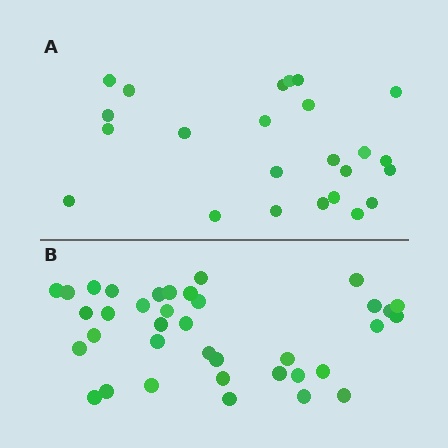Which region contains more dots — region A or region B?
Region B (the bottom region) has more dots.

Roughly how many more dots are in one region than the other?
Region B has approximately 15 more dots than region A.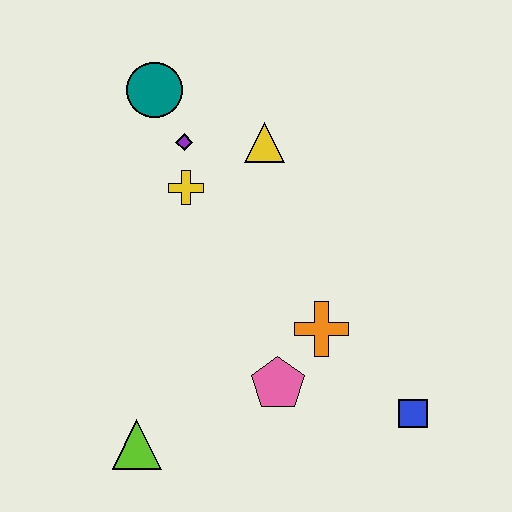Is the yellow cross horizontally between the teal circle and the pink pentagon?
Yes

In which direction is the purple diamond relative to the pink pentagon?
The purple diamond is above the pink pentagon.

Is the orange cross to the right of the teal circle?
Yes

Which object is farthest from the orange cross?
The teal circle is farthest from the orange cross.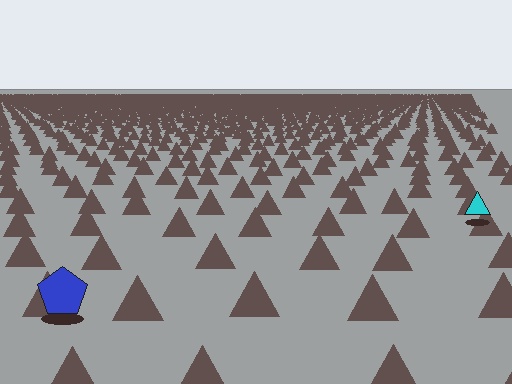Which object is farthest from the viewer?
The cyan triangle is farthest from the viewer. It appears smaller and the ground texture around it is denser.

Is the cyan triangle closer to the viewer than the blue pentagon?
No. The blue pentagon is closer — you can tell from the texture gradient: the ground texture is coarser near it.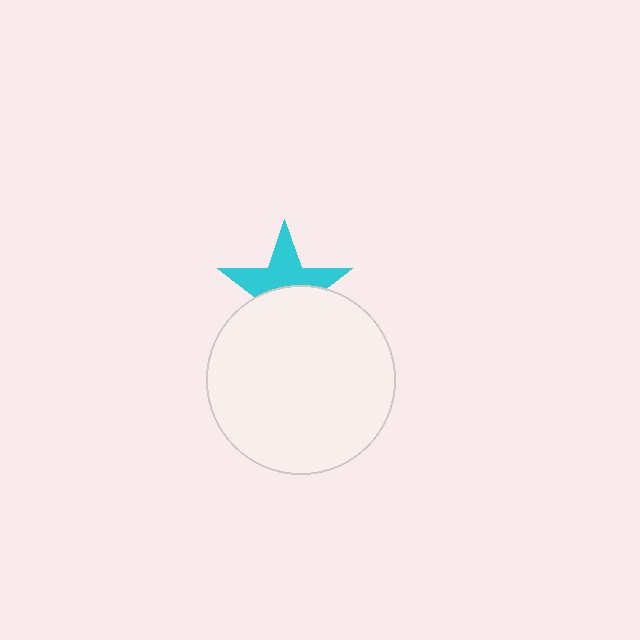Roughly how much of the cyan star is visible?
About half of it is visible (roughly 52%).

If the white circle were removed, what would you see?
You would see the complete cyan star.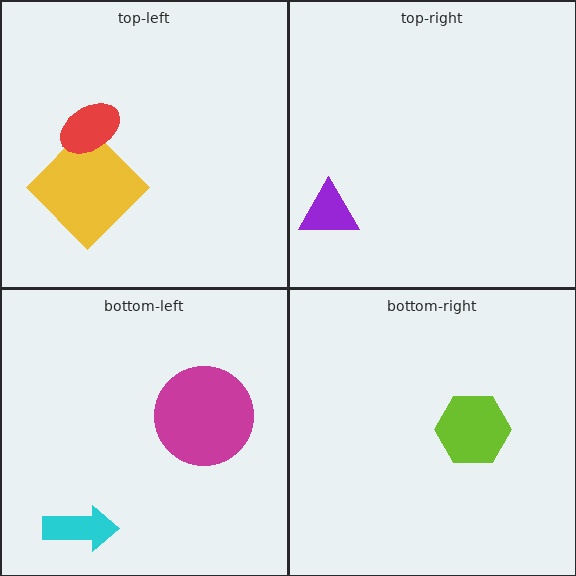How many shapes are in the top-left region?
2.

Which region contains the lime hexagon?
The bottom-right region.